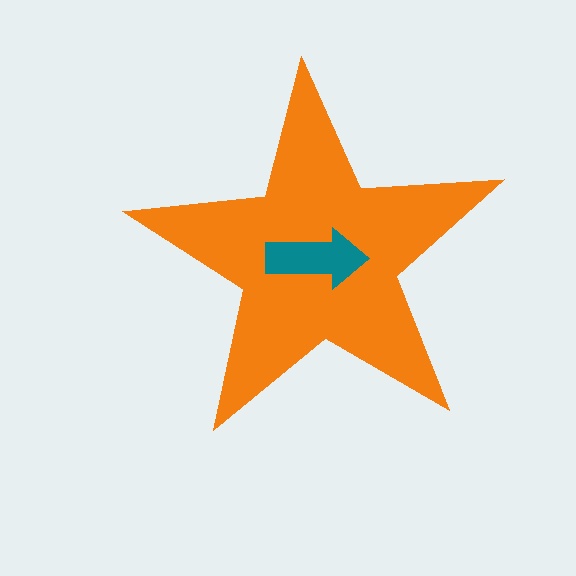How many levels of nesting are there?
2.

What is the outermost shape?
The orange star.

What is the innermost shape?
The teal arrow.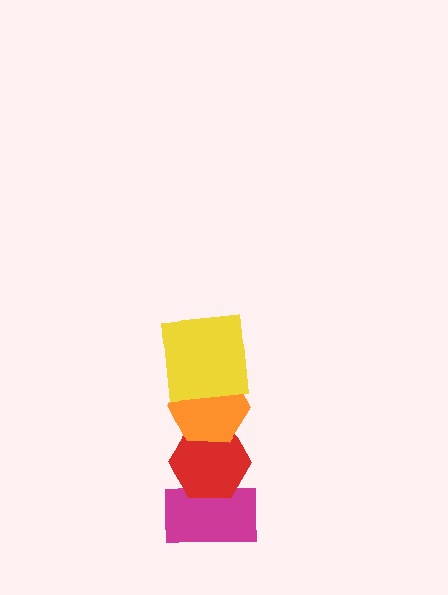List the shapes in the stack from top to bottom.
From top to bottom: the yellow square, the orange hexagon, the red hexagon, the magenta rectangle.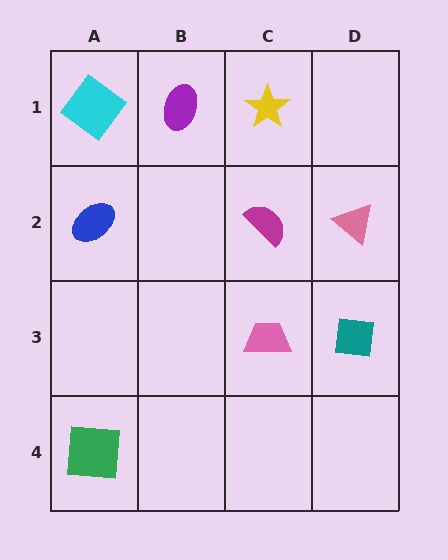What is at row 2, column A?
A blue ellipse.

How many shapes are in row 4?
1 shape.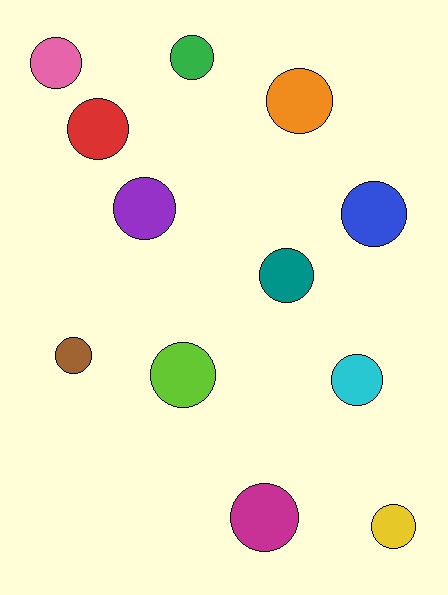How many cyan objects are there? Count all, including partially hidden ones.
There is 1 cyan object.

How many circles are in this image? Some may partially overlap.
There are 12 circles.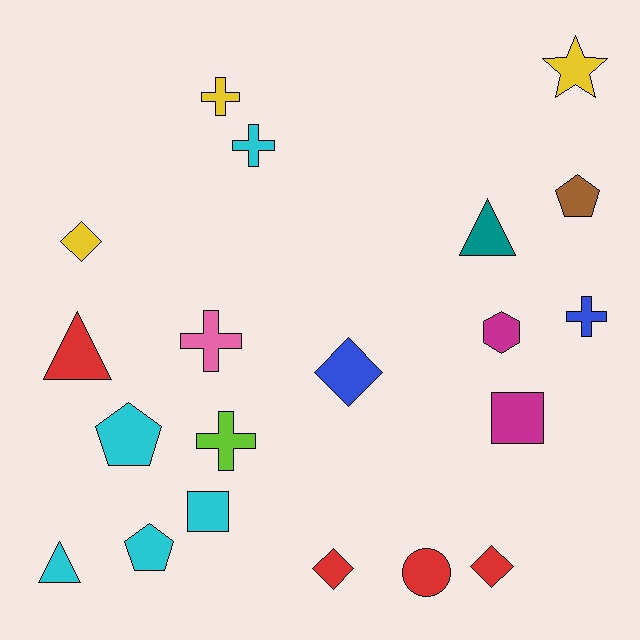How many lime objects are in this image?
There is 1 lime object.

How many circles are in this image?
There is 1 circle.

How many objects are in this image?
There are 20 objects.